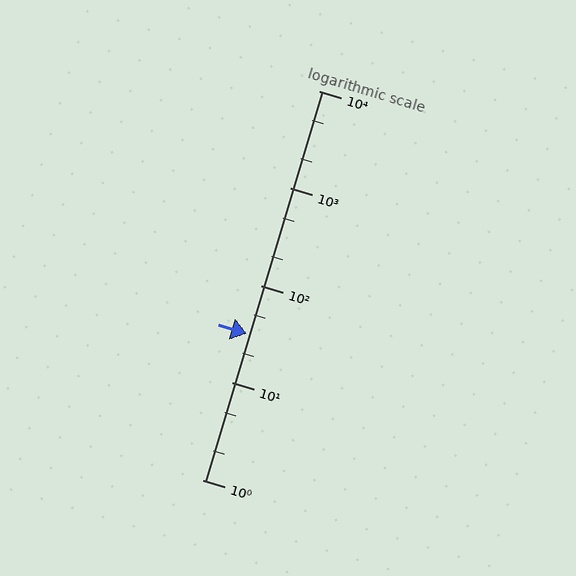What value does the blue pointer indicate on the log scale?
The pointer indicates approximately 32.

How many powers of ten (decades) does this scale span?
The scale spans 4 decades, from 1 to 10000.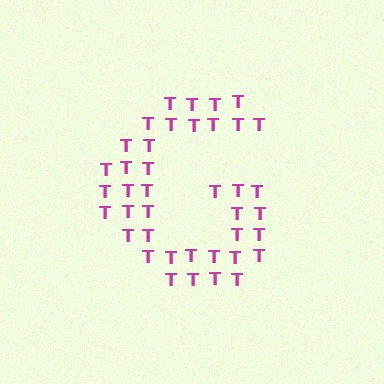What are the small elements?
The small elements are letter T's.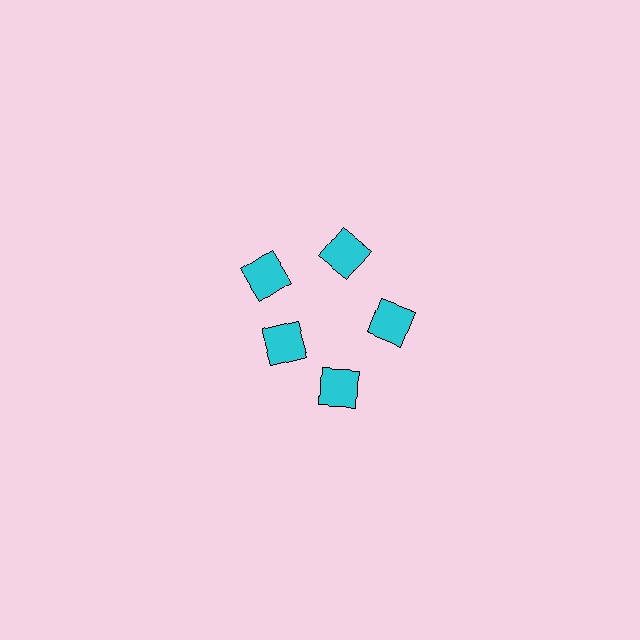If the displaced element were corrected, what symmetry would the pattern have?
It would have 5-fold rotational symmetry — the pattern would map onto itself every 72 degrees.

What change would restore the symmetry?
The symmetry would be restored by moving it outward, back onto the ring so that all 5 squares sit at equal angles and equal distance from the center.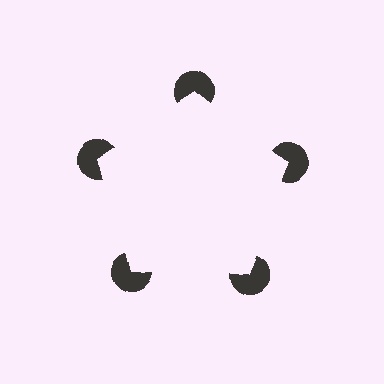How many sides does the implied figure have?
5 sides.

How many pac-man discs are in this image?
There are 5 — one at each vertex of the illusory pentagon.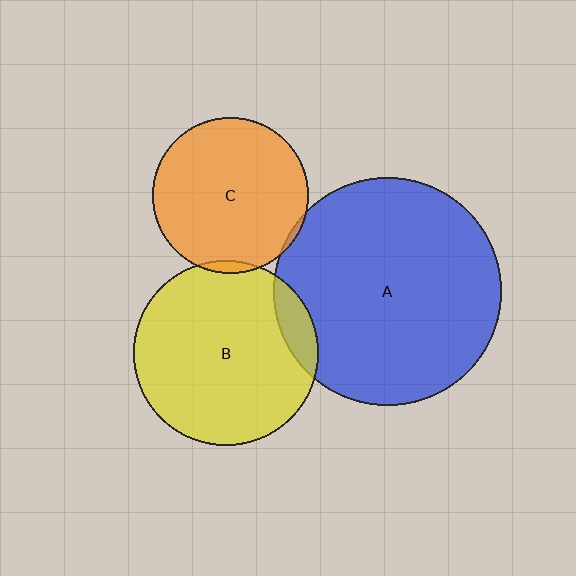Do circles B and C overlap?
Yes.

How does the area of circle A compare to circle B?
Approximately 1.5 times.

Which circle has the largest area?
Circle A (blue).